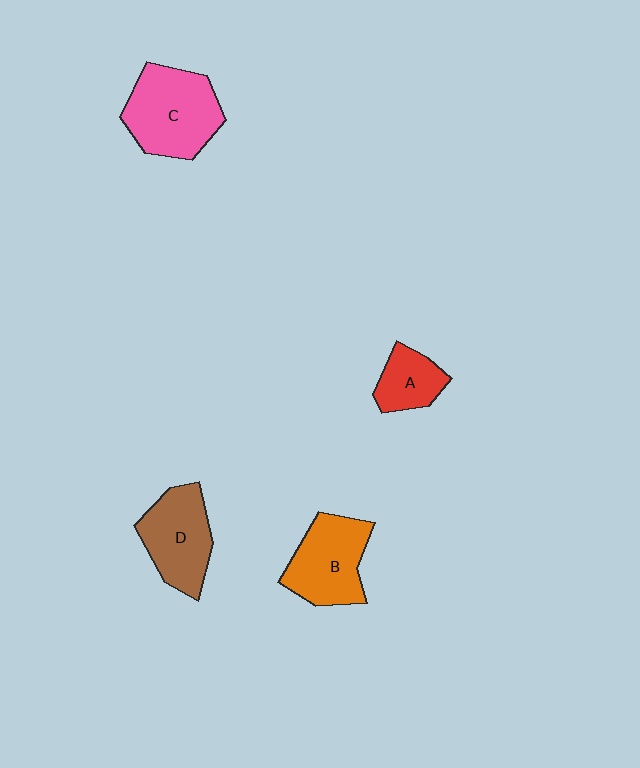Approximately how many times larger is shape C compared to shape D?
Approximately 1.2 times.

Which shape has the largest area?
Shape C (pink).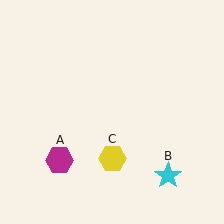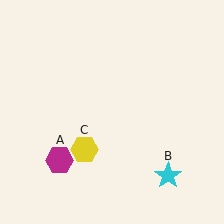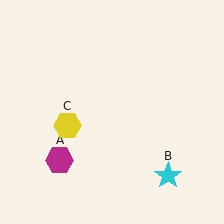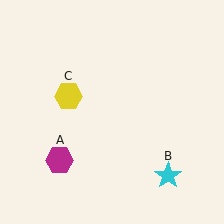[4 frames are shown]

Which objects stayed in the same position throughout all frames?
Magenta hexagon (object A) and cyan star (object B) remained stationary.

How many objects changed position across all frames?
1 object changed position: yellow hexagon (object C).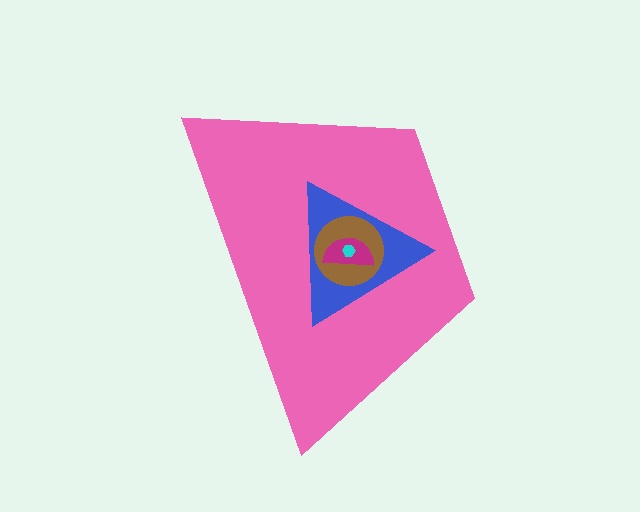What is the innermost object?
The cyan hexagon.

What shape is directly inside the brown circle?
The magenta semicircle.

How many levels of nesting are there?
5.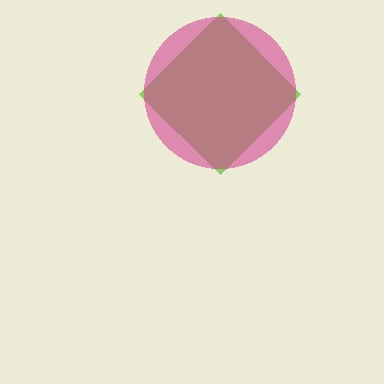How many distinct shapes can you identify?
There are 2 distinct shapes: a lime diamond, a magenta circle.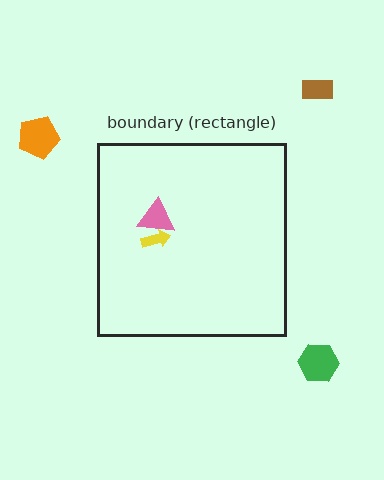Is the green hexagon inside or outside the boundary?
Outside.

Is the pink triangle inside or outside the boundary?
Inside.